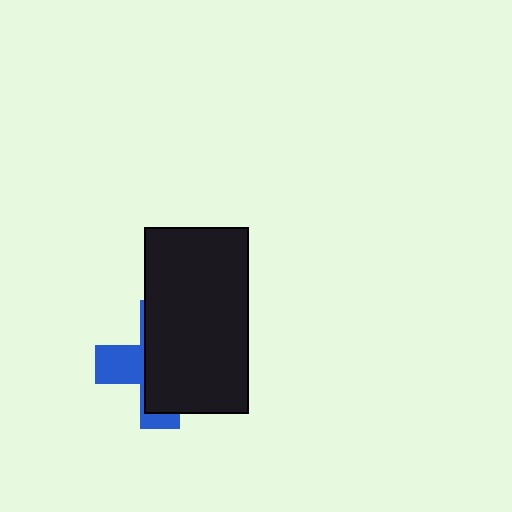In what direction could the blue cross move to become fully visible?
The blue cross could move left. That would shift it out from behind the black rectangle entirely.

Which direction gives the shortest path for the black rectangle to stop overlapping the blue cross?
Moving right gives the shortest separation.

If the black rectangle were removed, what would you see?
You would see the complete blue cross.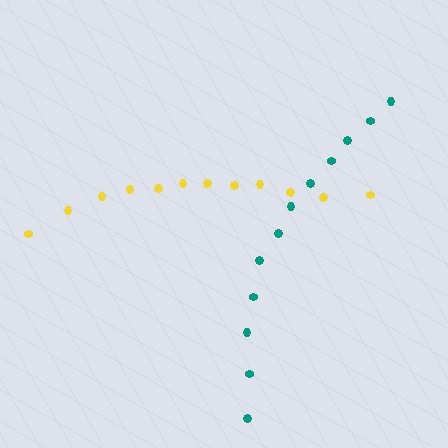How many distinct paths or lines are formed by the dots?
There are 2 distinct paths.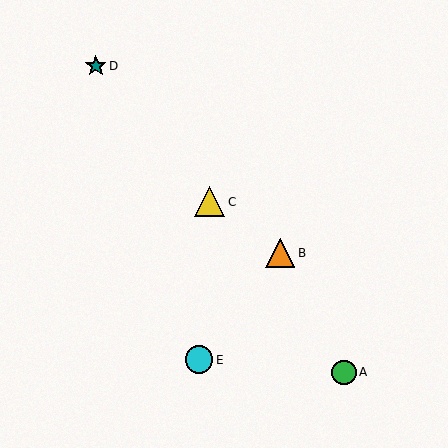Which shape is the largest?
The yellow triangle (labeled C) is the largest.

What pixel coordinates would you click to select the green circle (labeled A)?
Click at (344, 372) to select the green circle A.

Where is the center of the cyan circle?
The center of the cyan circle is at (199, 360).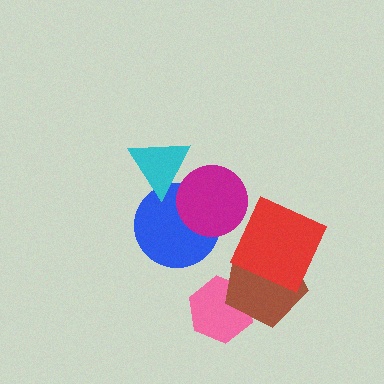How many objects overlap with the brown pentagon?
2 objects overlap with the brown pentagon.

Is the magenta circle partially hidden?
Yes, it is partially covered by another shape.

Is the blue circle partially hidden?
Yes, it is partially covered by another shape.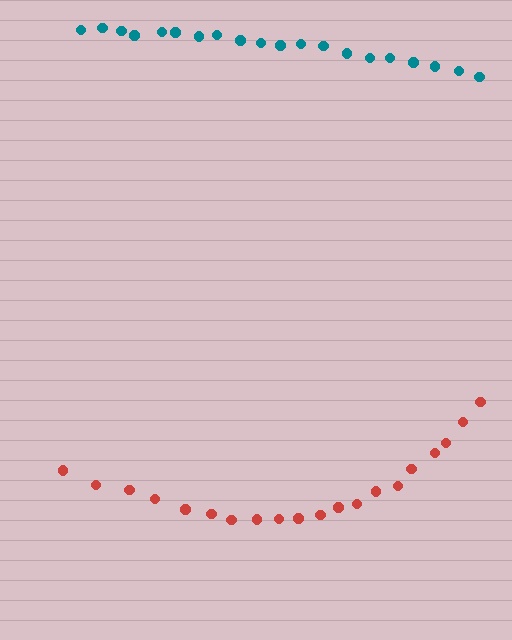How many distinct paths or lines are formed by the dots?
There are 2 distinct paths.